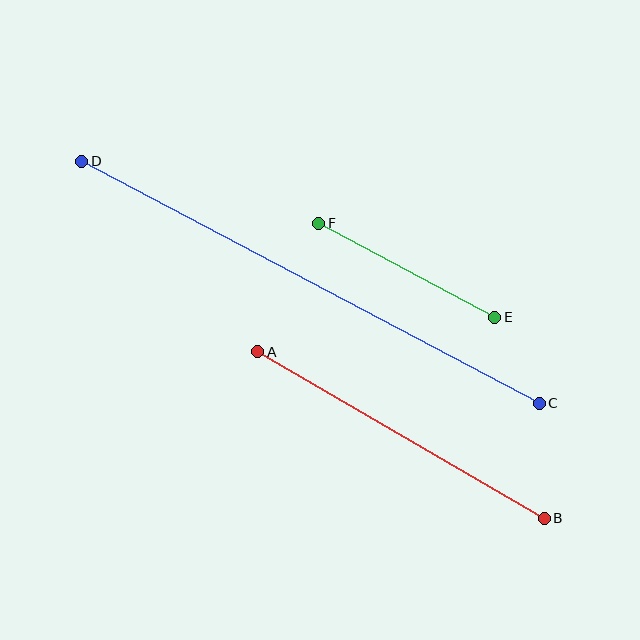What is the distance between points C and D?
The distance is approximately 518 pixels.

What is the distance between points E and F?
The distance is approximately 200 pixels.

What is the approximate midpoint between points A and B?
The midpoint is at approximately (401, 435) pixels.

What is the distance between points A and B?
The distance is approximately 331 pixels.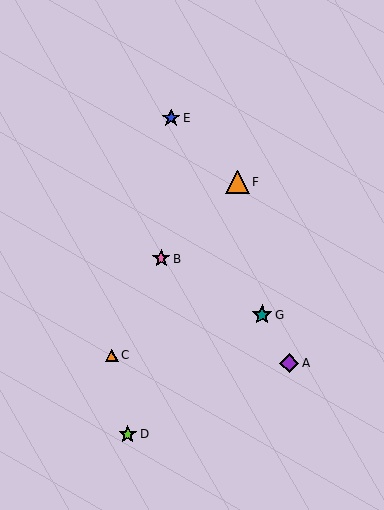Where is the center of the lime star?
The center of the lime star is at (128, 434).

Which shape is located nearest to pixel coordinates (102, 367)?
The orange triangle (labeled C) at (112, 355) is nearest to that location.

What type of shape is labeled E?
Shape E is a blue star.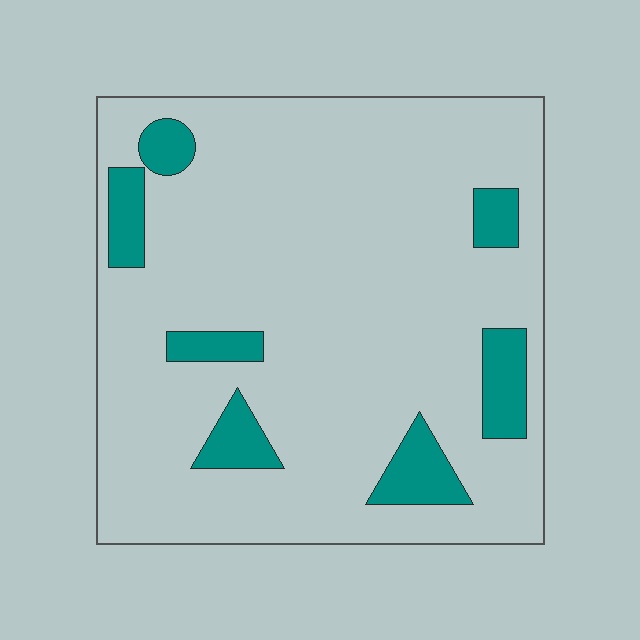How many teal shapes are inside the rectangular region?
7.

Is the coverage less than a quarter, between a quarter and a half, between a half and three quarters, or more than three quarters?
Less than a quarter.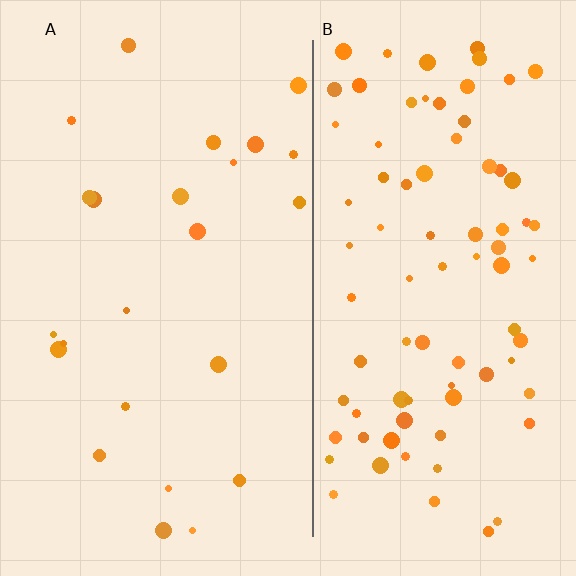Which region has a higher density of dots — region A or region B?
B (the right).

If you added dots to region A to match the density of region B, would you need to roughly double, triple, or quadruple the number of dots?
Approximately quadruple.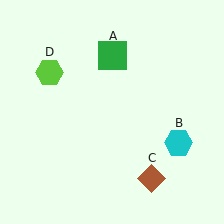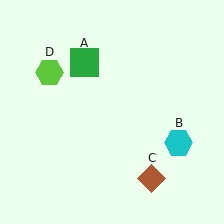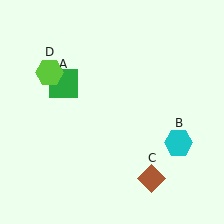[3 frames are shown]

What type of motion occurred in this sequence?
The green square (object A) rotated counterclockwise around the center of the scene.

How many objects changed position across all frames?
1 object changed position: green square (object A).